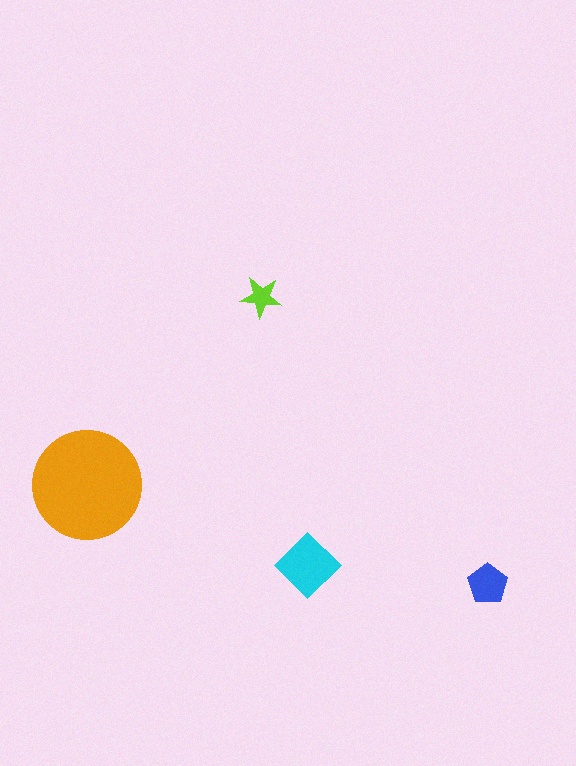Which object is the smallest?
The lime star.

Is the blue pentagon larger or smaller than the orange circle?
Smaller.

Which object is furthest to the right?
The blue pentagon is rightmost.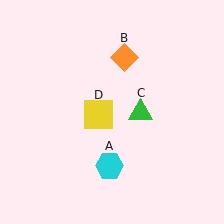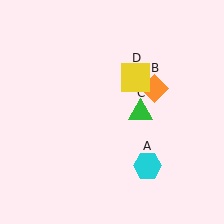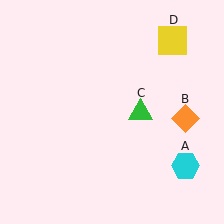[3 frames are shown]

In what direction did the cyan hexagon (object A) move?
The cyan hexagon (object A) moved right.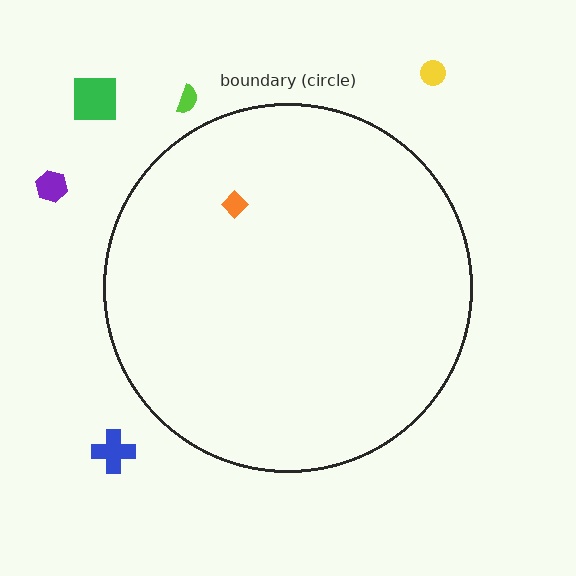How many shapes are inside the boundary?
1 inside, 5 outside.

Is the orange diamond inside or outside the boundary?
Inside.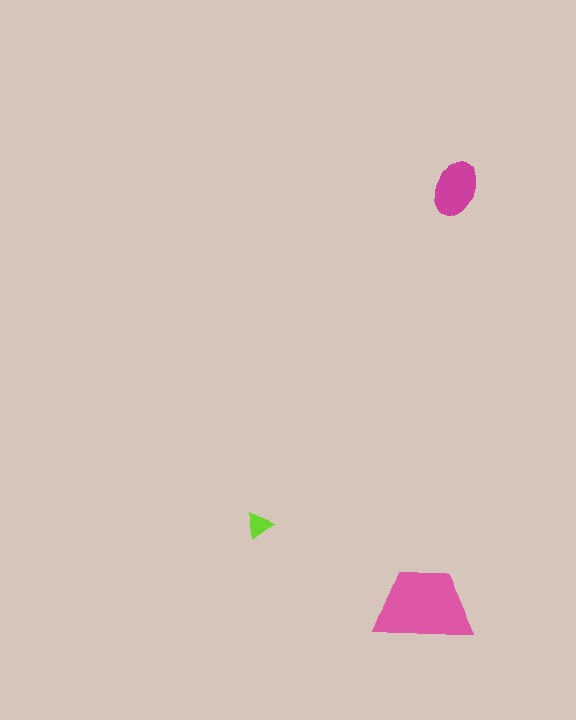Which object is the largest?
The pink trapezoid.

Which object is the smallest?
The lime triangle.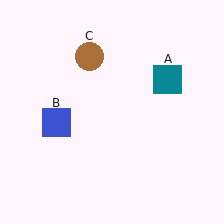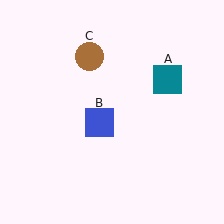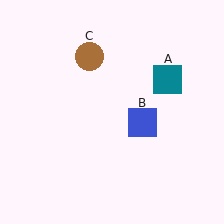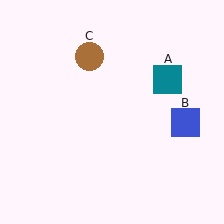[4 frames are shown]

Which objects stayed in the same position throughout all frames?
Teal square (object A) and brown circle (object C) remained stationary.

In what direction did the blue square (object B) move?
The blue square (object B) moved right.